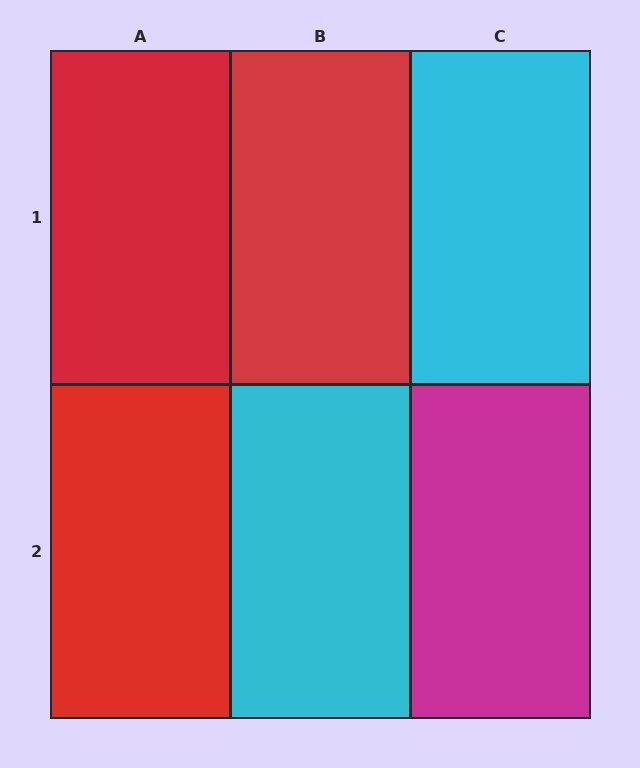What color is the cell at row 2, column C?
Magenta.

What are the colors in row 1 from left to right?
Red, red, cyan.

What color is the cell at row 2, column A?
Red.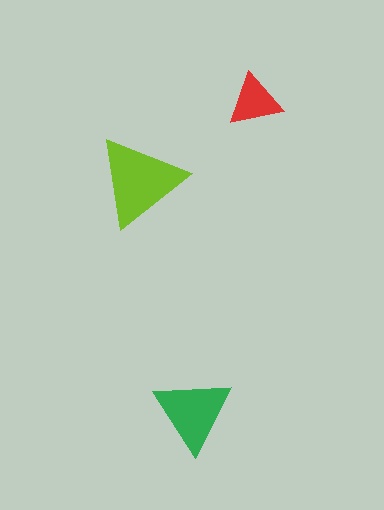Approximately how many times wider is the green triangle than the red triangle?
About 1.5 times wider.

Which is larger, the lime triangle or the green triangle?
The lime one.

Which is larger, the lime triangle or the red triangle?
The lime one.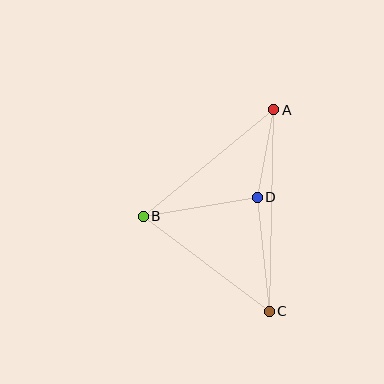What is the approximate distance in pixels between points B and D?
The distance between B and D is approximately 116 pixels.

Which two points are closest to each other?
Points A and D are closest to each other.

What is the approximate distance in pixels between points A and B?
The distance between A and B is approximately 168 pixels.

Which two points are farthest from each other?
Points A and C are farthest from each other.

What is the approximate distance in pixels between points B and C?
The distance between B and C is approximately 158 pixels.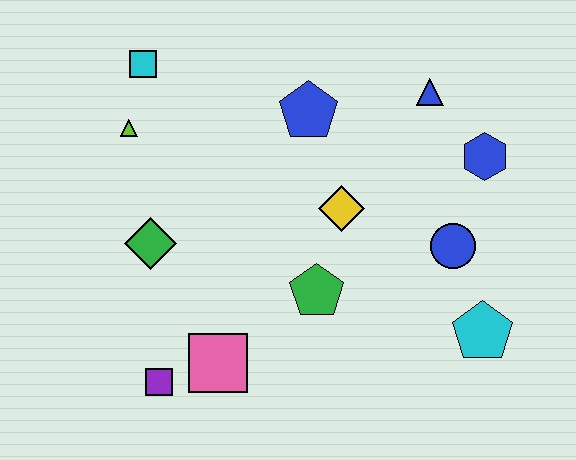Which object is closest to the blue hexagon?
The blue triangle is closest to the blue hexagon.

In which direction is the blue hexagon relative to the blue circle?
The blue hexagon is above the blue circle.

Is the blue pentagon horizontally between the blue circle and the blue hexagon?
No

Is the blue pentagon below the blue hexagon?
No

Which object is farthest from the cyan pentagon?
The cyan square is farthest from the cyan pentagon.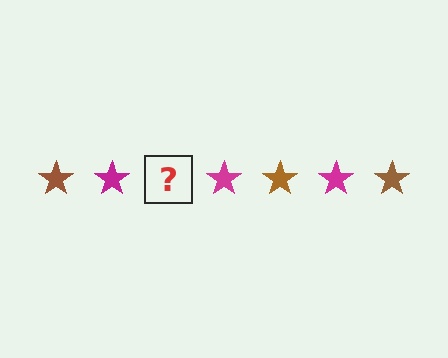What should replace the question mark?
The question mark should be replaced with a brown star.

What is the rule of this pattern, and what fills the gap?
The rule is that the pattern cycles through brown, magenta stars. The gap should be filled with a brown star.